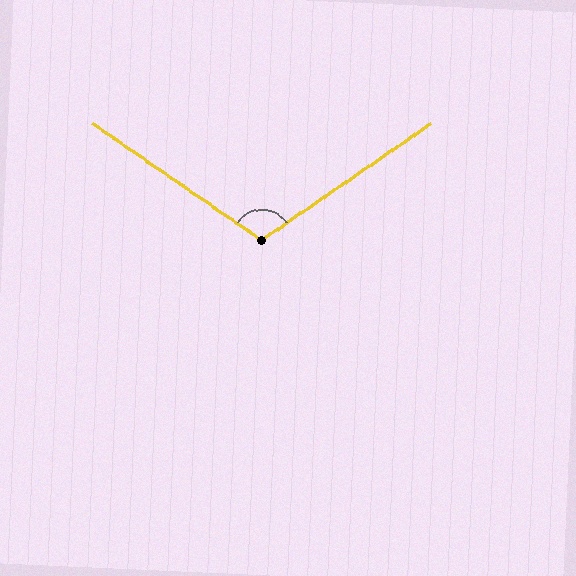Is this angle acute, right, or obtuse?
It is obtuse.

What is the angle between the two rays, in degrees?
Approximately 111 degrees.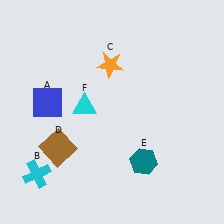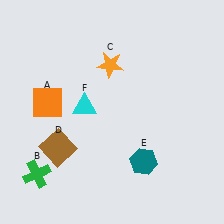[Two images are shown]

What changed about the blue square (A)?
In Image 1, A is blue. In Image 2, it changed to orange.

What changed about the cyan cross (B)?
In Image 1, B is cyan. In Image 2, it changed to green.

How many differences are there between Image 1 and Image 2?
There are 2 differences between the two images.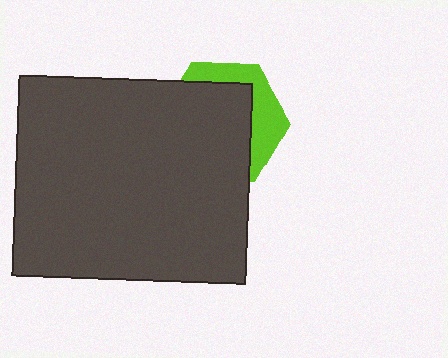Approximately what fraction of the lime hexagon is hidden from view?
Roughly 68% of the lime hexagon is hidden behind the dark gray rectangle.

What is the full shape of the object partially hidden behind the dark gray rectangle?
The partially hidden object is a lime hexagon.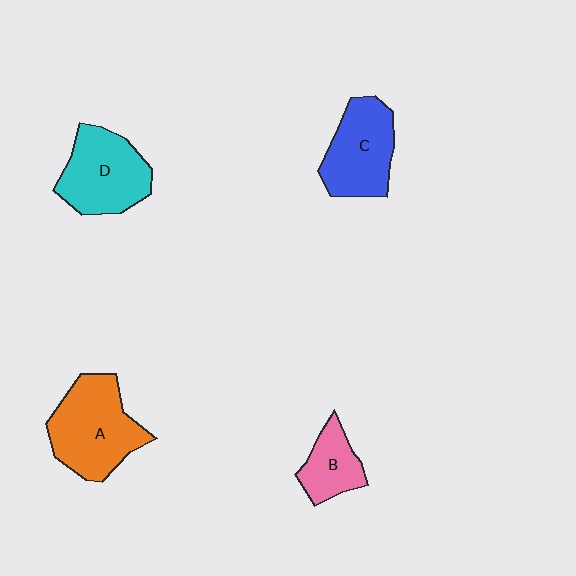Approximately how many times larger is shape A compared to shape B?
Approximately 2.0 times.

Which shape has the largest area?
Shape A (orange).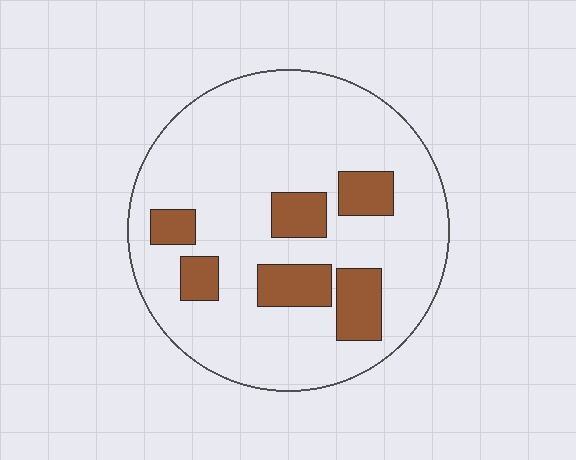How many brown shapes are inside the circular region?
6.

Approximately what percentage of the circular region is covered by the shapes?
Approximately 20%.